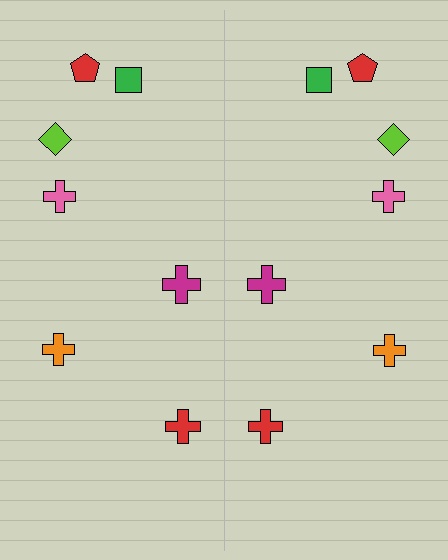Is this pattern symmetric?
Yes, this pattern has bilateral (reflection) symmetry.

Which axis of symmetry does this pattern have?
The pattern has a vertical axis of symmetry running through the center of the image.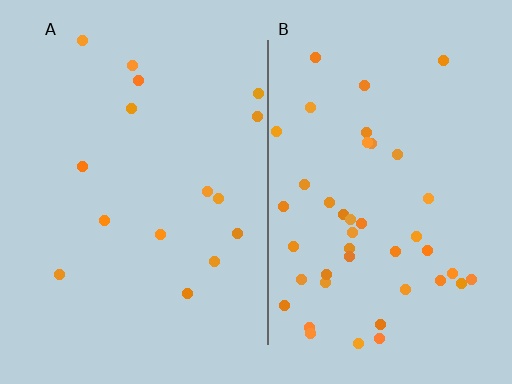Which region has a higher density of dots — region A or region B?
B (the right).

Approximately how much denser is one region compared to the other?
Approximately 2.8× — region B over region A.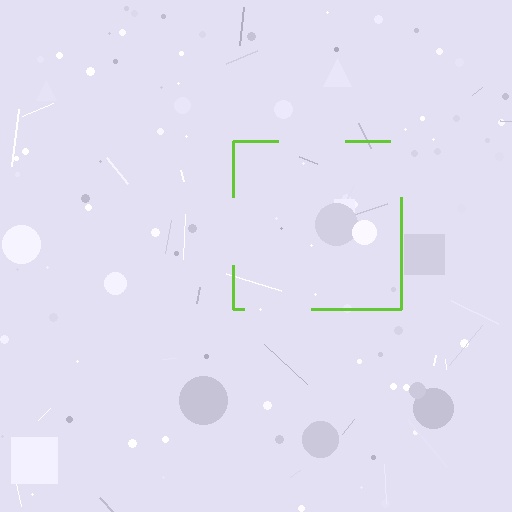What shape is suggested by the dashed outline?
The dashed outline suggests a square.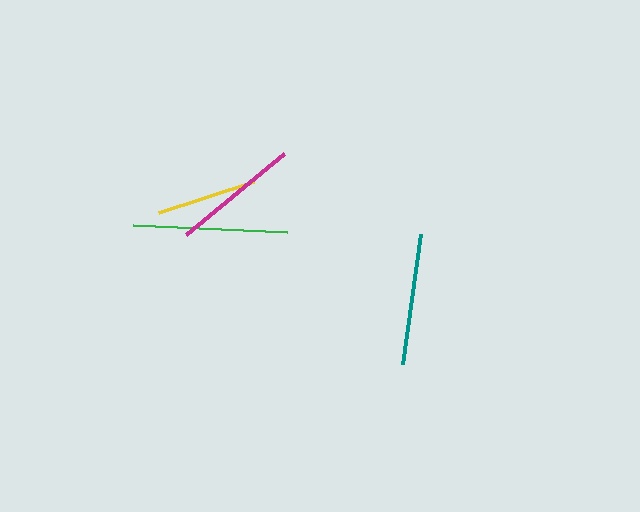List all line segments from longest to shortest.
From longest to shortest: green, teal, magenta, yellow.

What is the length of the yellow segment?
The yellow segment is approximately 100 pixels long.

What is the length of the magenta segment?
The magenta segment is approximately 128 pixels long.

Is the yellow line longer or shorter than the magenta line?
The magenta line is longer than the yellow line.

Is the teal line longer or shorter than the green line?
The green line is longer than the teal line.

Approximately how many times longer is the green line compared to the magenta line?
The green line is approximately 1.2 times the length of the magenta line.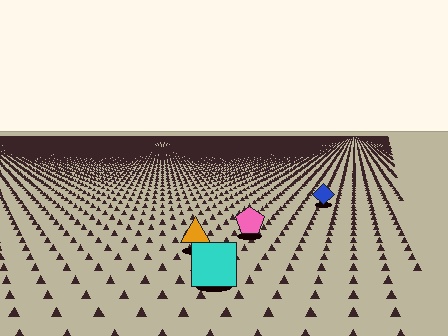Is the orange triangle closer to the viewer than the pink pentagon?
Yes. The orange triangle is closer — you can tell from the texture gradient: the ground texture is coarser near it.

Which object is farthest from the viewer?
The blue diamond is farthest from the viewer. It appears smaller and the ground texture around it is denser.